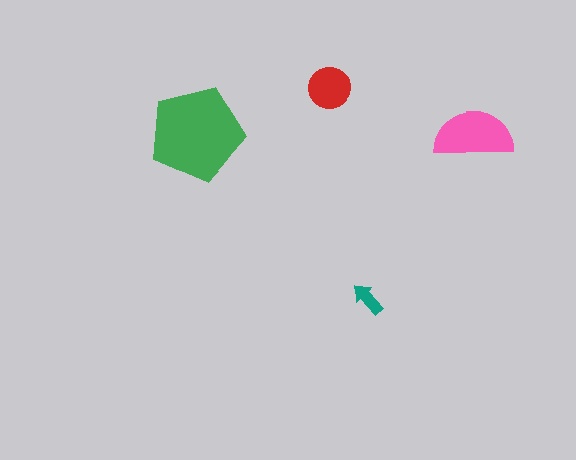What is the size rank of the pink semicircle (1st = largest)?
2nd.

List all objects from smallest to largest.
The teal arrow, the red circle, the pink semicircle, the green pentagon.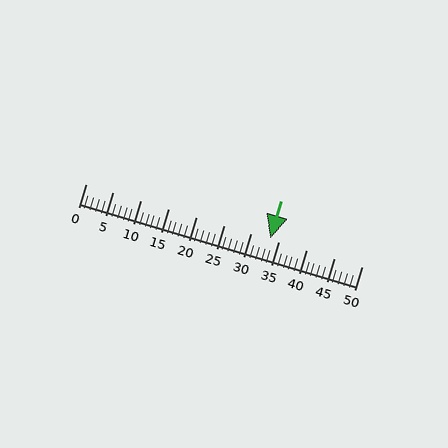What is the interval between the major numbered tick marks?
The major tick marks are spaced 5 units apart.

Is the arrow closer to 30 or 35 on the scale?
The arrow is closer to 35.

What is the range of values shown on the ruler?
The ruler shows values from 0 to 50.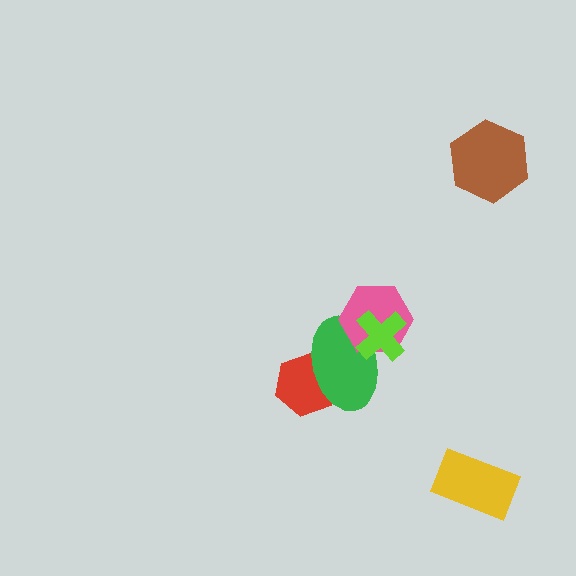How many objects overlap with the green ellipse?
3 objects overlap with the green ellipse.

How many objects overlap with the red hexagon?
1 object overlaps with the red hexagon.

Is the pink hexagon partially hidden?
Yes, it is partially covered by another shape.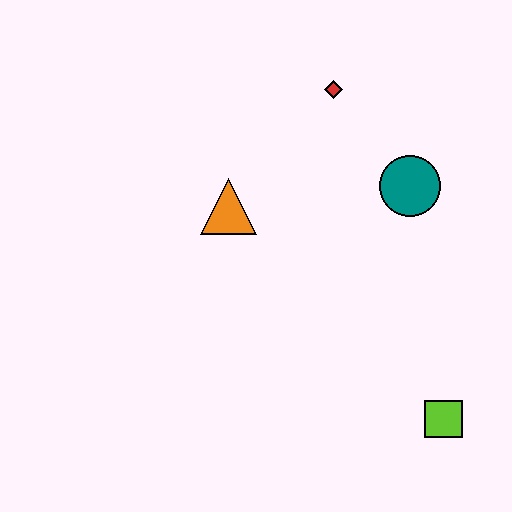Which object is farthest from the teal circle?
The lime square is farthest from the teal circle.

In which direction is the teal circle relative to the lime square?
The teal circle is above the lime square.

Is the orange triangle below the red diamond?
Yes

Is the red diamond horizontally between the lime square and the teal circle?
No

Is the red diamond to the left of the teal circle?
Yes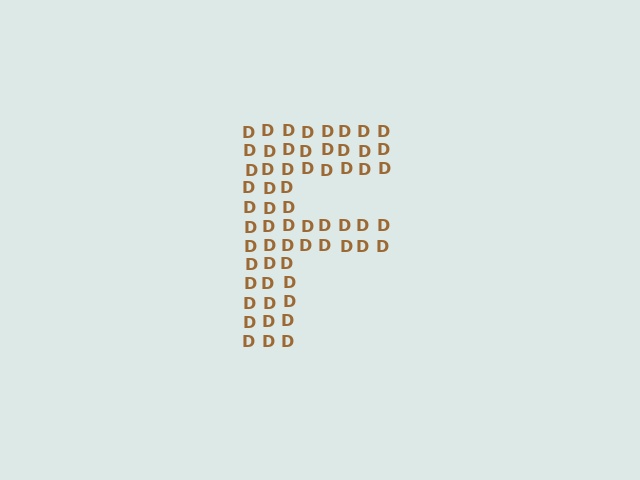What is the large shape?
The large shape is the letter F.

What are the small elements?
The small elements are letter D's.